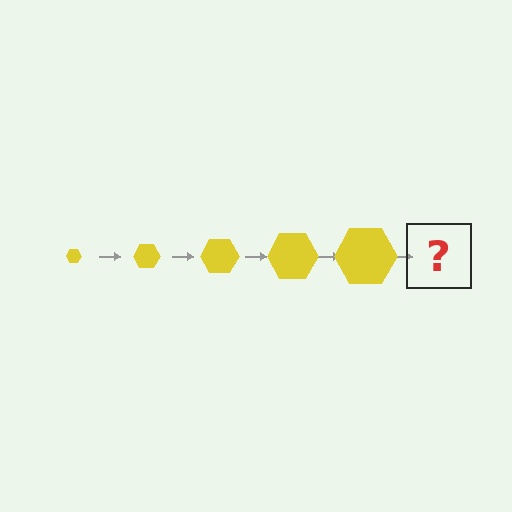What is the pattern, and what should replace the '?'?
The pattern is that the hexagon gets progressively larger each step. The '?' should be a yellow hexagon, larger than the previous one.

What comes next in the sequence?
The next element should be a yellow hexagon, larger than the previous one.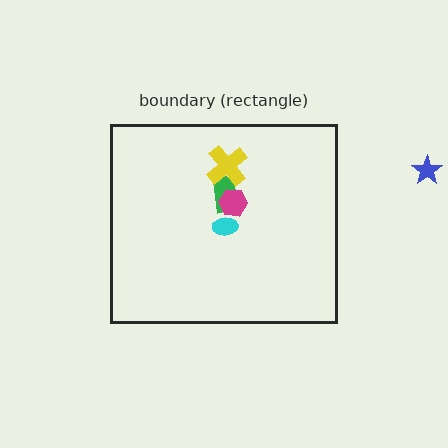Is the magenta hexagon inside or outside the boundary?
Inside.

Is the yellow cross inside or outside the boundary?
Inside.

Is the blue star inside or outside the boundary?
Outside.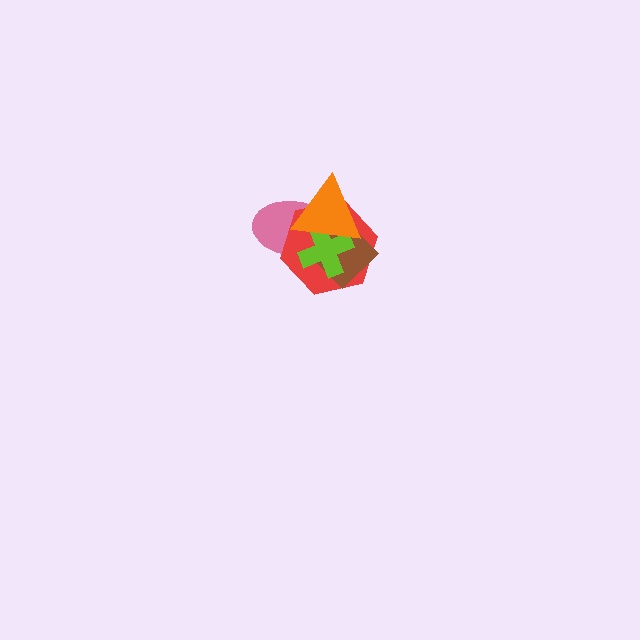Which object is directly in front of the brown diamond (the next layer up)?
The lime cross is directly in front of the brown diamond.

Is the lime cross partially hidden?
Yes, it is partially covered by another shape.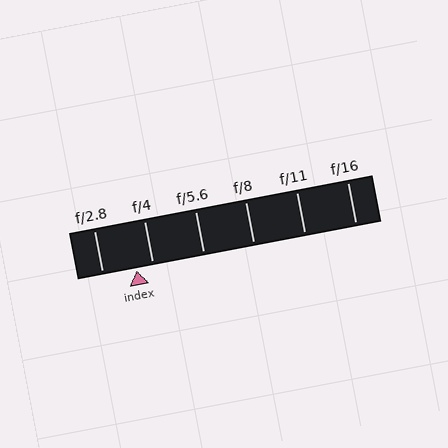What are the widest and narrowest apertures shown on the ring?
The widest aperture shown is f/2.8 and the narrowest is f/16.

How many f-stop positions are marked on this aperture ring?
There are 6 f-stop positions marked.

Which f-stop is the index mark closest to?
The index mark is closest to f/4.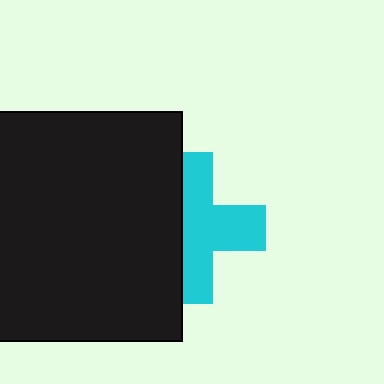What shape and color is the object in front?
The object in front is a black rectangle.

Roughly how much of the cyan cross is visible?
About half of it is visible (roughly 58%).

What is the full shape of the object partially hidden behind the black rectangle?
The partially hidden object is a cyan cross.